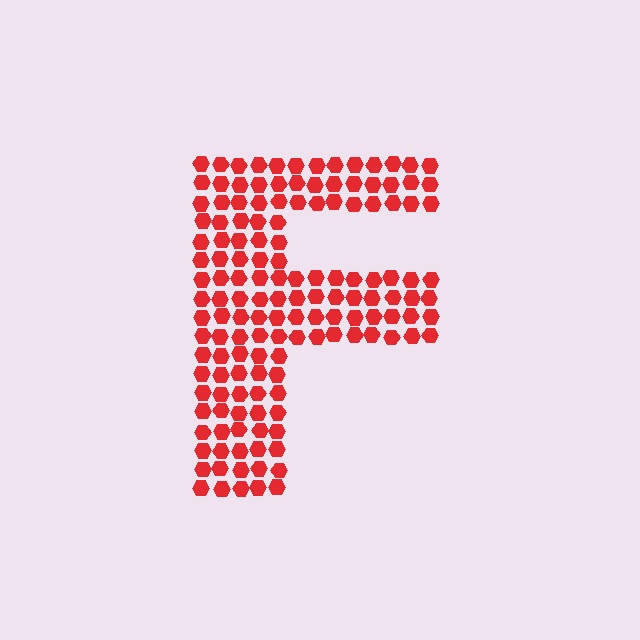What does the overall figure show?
The overall figure shows the letter F.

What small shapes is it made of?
It is made of small hexagons.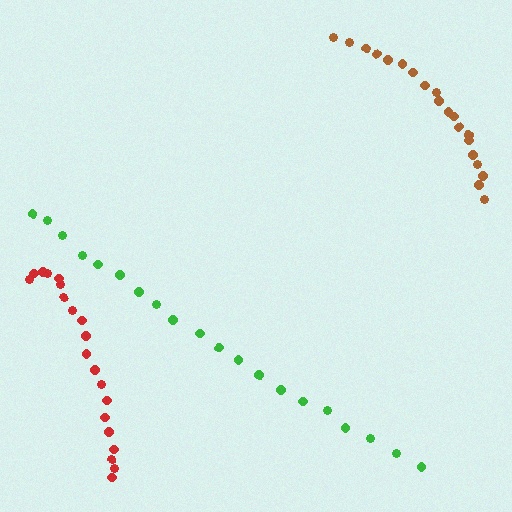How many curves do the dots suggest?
There are 3 distinct paths.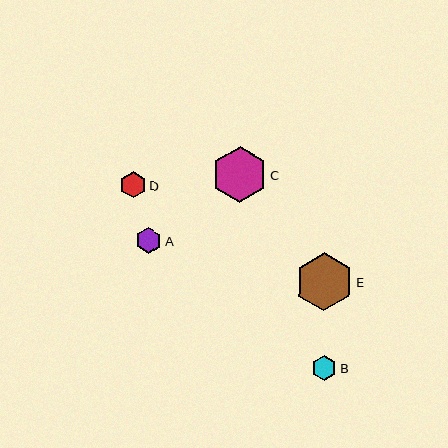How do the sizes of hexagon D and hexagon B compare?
Hexagon D and hexagon B are approximately the same size.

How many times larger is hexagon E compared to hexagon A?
Hexagon E is approximately 2.2 times the size of hexagon A.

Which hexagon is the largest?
Hexagon E is the largest with a size of approximately 58 pixels.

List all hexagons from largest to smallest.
From largest to smallest: E, C, D, A, B.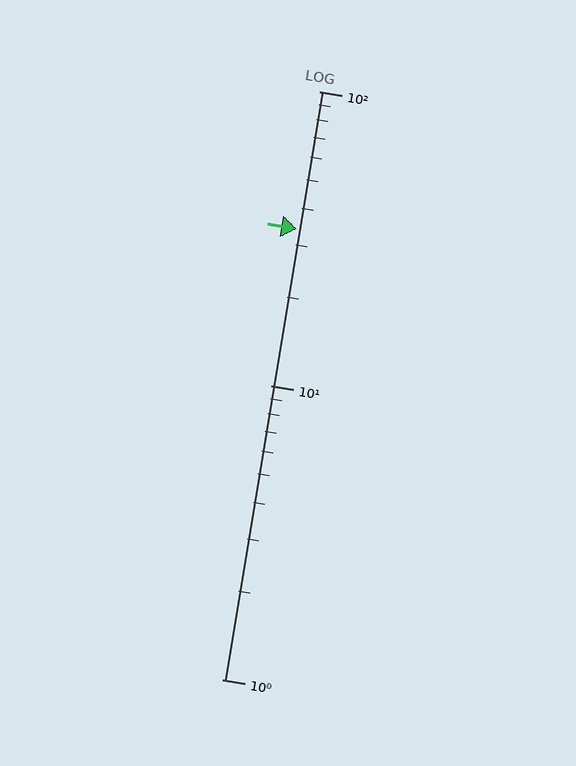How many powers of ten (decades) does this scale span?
The scale spans 2 decades, from 1 to 100.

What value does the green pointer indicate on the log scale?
The pointer indicates approximately 34.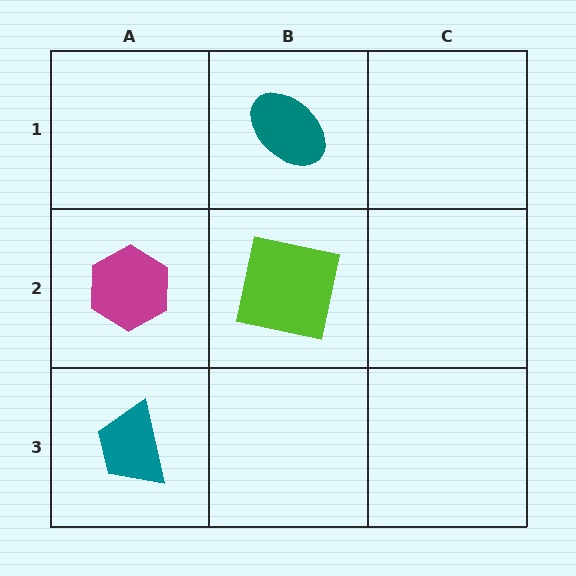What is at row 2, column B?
A lime square.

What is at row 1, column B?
A teal ellipse.